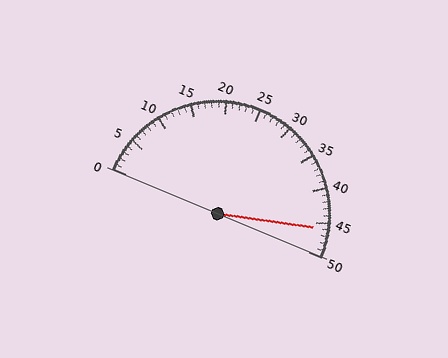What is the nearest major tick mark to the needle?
The nearest major tick mark is 45.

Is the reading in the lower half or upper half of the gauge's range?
The reading is in the upper half of the range (0 to 50).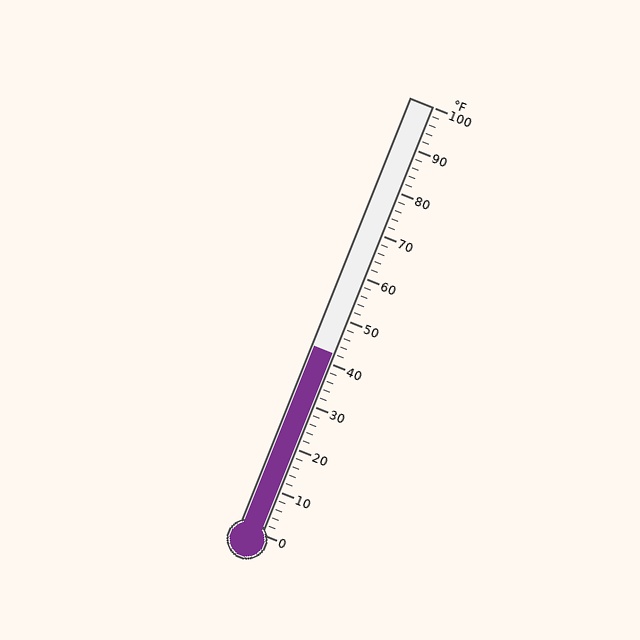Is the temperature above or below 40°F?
The temperature is above 40°F.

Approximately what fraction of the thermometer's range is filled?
The thermometer is filled to approximately 40% of its range.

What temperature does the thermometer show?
The thermometer shows approximately 42°F.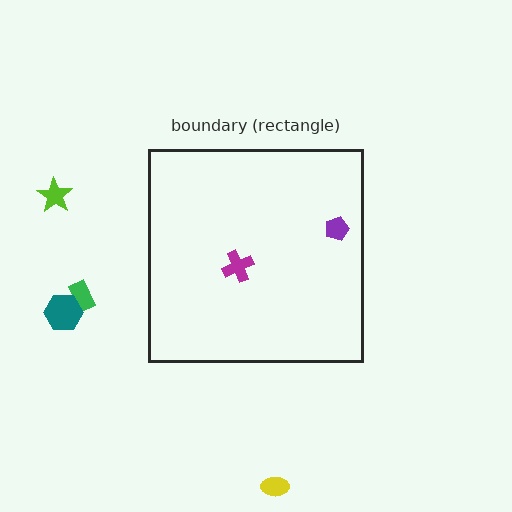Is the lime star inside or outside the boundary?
Outside.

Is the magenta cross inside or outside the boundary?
Inside.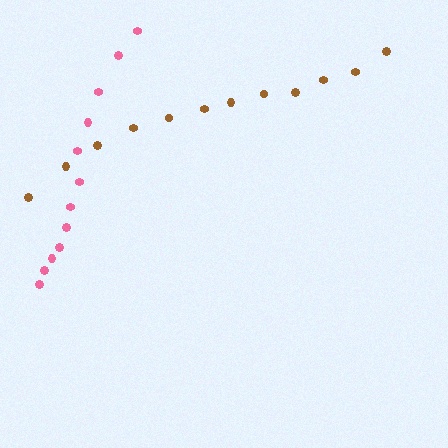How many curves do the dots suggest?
There are 2 distinct paths.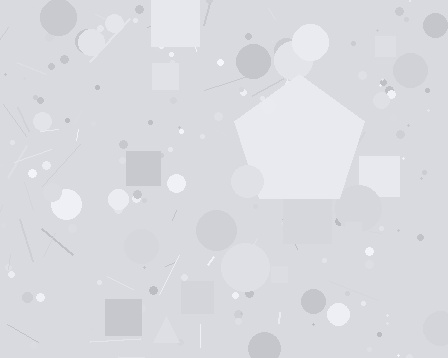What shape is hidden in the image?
A pentagon is hidden in the image.